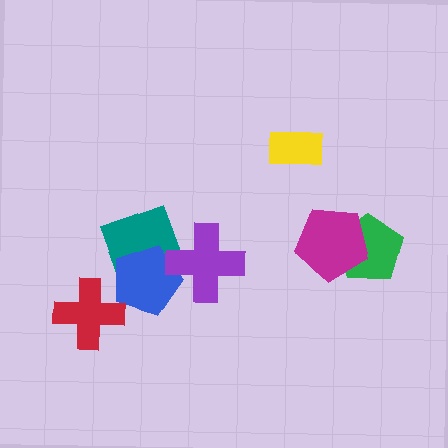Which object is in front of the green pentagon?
The magenta pentagon is in front of the green pentagon.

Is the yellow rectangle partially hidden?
No, no other shape covers it.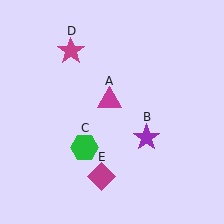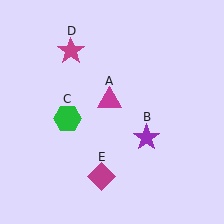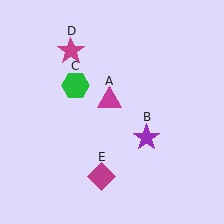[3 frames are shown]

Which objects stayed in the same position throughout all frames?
Magenta triangle (object A) and purple star (object B) and magenta star (object D) and magenta diamond (object E) remained stationary.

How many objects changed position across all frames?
1 object changed position: green hexagon (object C).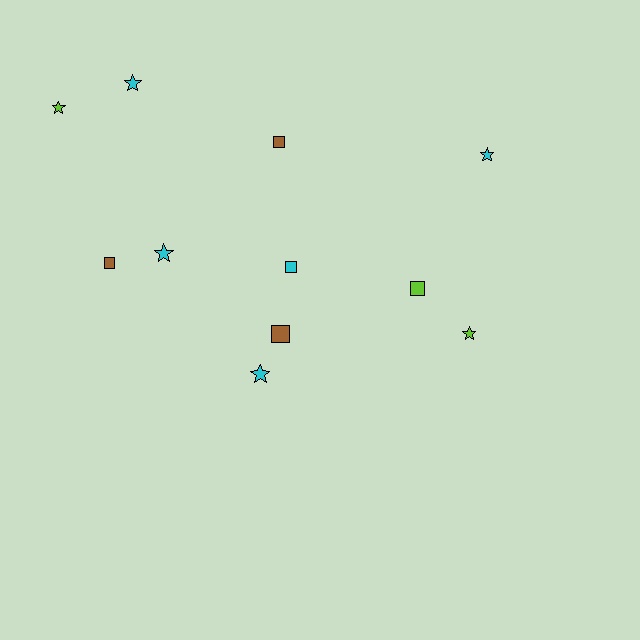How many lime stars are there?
There are 2 lime stars.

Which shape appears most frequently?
Star, with 6 objects.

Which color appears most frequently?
Cyan, with 5 objects.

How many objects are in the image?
There are 11 objects.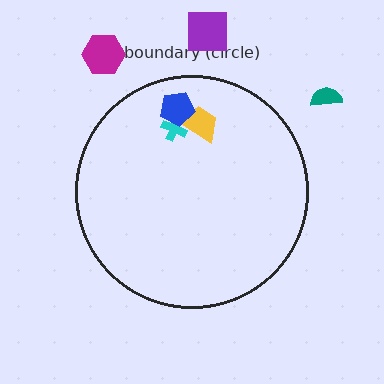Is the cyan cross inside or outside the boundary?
Inside.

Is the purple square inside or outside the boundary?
Outside.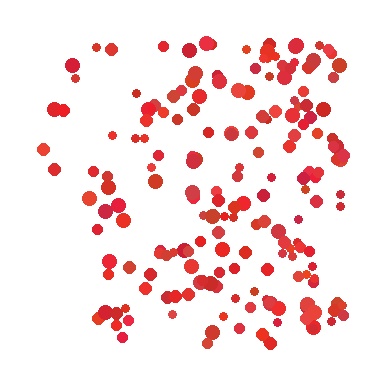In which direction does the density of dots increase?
From left to right, with the right side densest.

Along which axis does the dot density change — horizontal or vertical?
Horizontal.